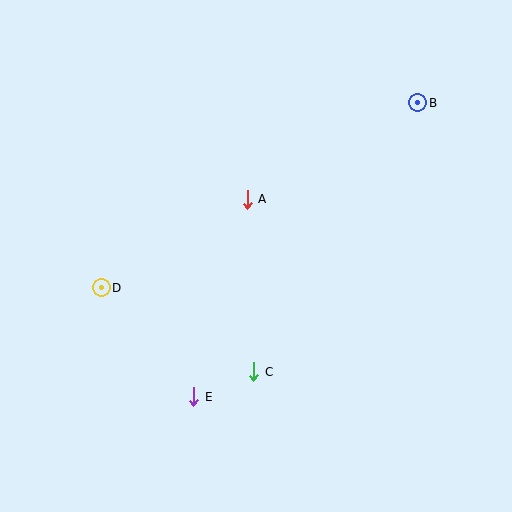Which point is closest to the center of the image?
Point A at (247, 199) is closest to the center.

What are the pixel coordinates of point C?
Point C is at (254, 372).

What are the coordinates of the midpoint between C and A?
The midpoint between C and A is at (250, 286).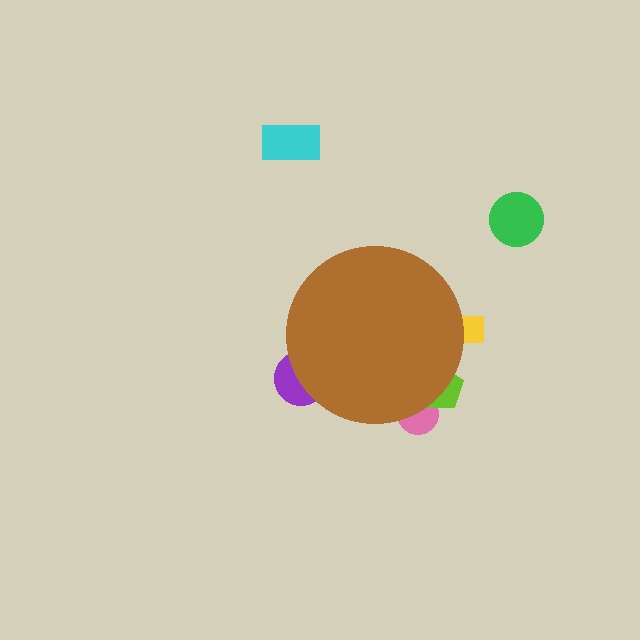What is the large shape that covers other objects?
A brown circle.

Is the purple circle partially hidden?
Yes, the purple circle is partially hidden behind the brown circle.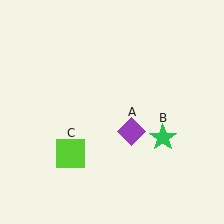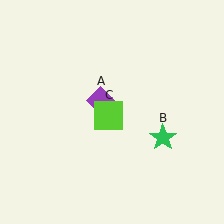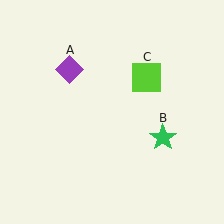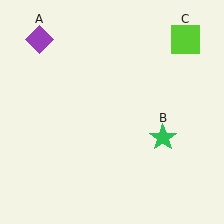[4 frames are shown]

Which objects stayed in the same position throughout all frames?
Green star (object B) remained stationary.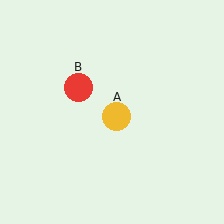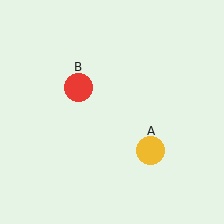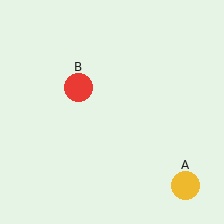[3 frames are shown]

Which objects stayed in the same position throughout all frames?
Red circle (object B) remained stationary.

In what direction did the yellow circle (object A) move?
The yellow circle (object A) moved down and to the right.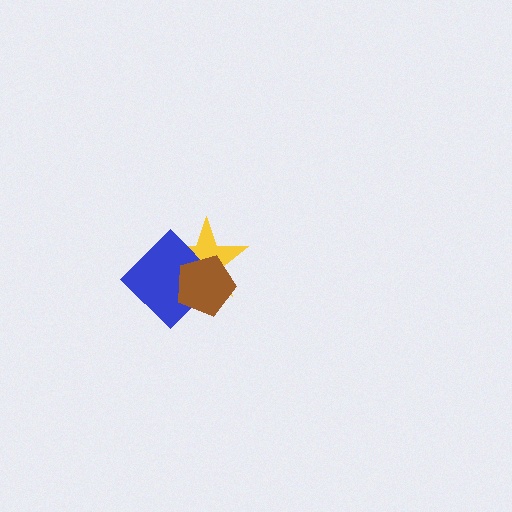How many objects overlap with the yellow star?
2 objects overlap with the yellow star.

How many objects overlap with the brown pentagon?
2 objects overlap with the brown pentagon.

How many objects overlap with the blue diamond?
2 objects overlap with the blue diamond.